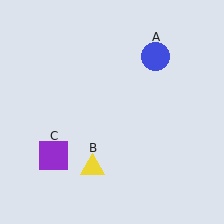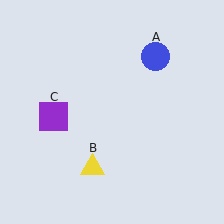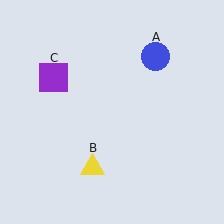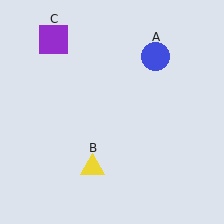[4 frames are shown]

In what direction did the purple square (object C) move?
The purple square (object C) moved up.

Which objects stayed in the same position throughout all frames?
Blue circle (object A) and yellow triangle (object B) remained stationary.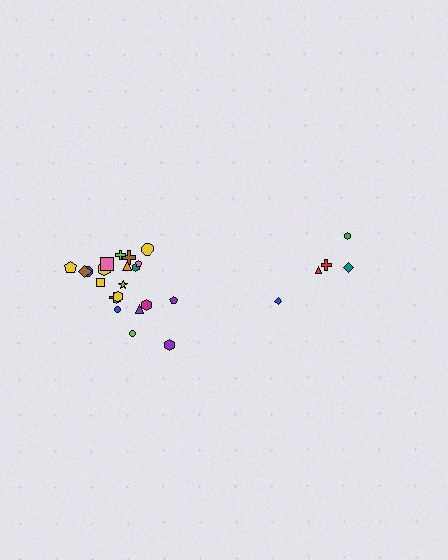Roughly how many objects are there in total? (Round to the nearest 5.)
Roughly 25 objects in total.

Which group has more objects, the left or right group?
The left group.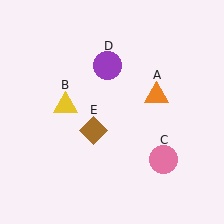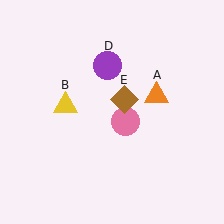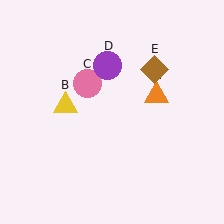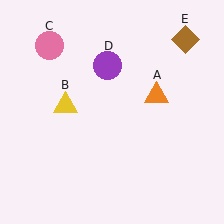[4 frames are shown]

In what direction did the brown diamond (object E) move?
The brown diamond (object E) moved up and to the right.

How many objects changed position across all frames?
2 objects changed position: pink circle (object C), brown diamond (object E).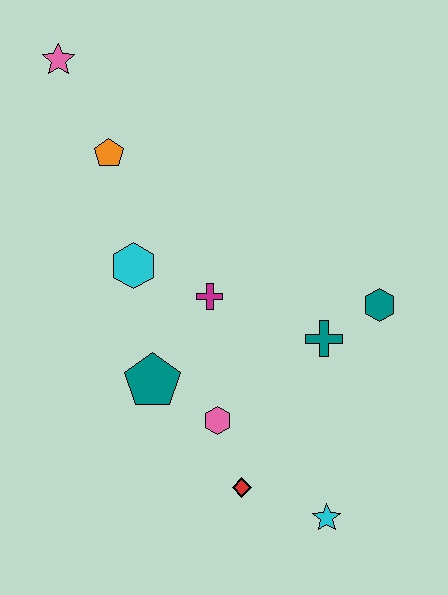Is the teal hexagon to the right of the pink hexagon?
Yes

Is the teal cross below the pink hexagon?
No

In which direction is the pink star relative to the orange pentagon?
The pink star is above the orange pentagon.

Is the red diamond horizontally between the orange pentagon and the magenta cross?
No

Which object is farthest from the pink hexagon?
The pink star is farthest from the pink hexagon.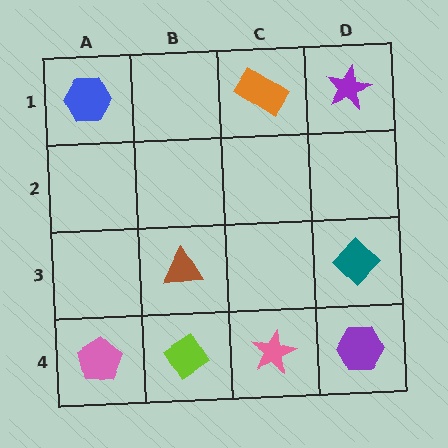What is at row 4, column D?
A purple hexagon.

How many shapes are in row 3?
2 shapes.